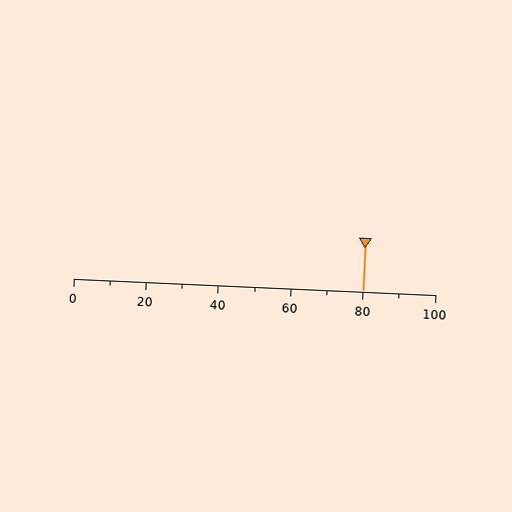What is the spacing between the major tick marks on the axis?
The major ticks are spaced 20 apart.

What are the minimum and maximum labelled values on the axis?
The axis runs from 0 to 100.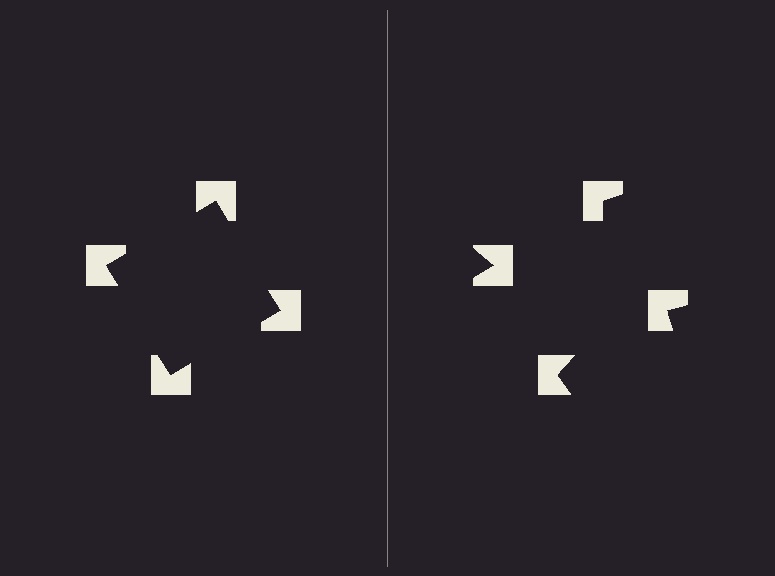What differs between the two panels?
The notched squares are positioned identically on both sides; only the wedge orientations differ. On the left they align to a square; on the right they are misaligned.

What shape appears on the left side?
An illusory square.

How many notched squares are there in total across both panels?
8 — 4 on each side.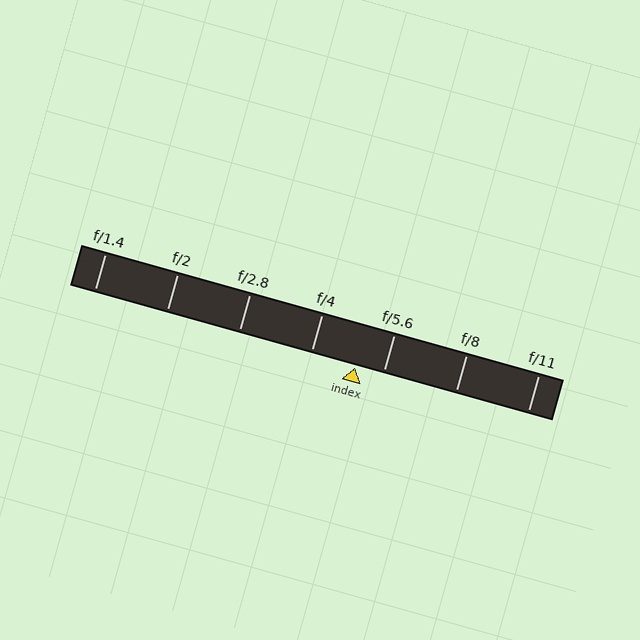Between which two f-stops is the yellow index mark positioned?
The index mark is between f/4 and f/5.6.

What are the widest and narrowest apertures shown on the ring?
The widest aperture shown is f/1.4 and the narrowest is f/11.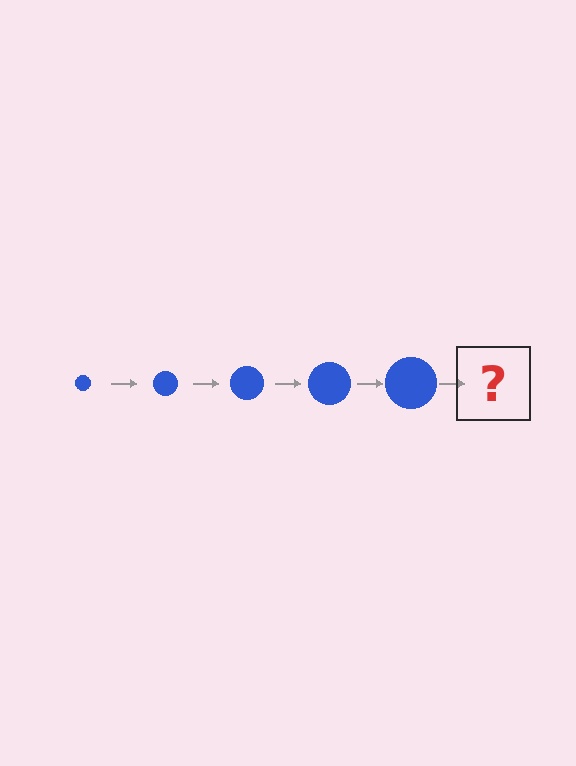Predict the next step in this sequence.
The next step is a blue circle, larger than the previous one.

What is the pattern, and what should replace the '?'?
The pattern is that the circle gets progressively larger each step. The '?' should be a blue circle, larger than the previous one.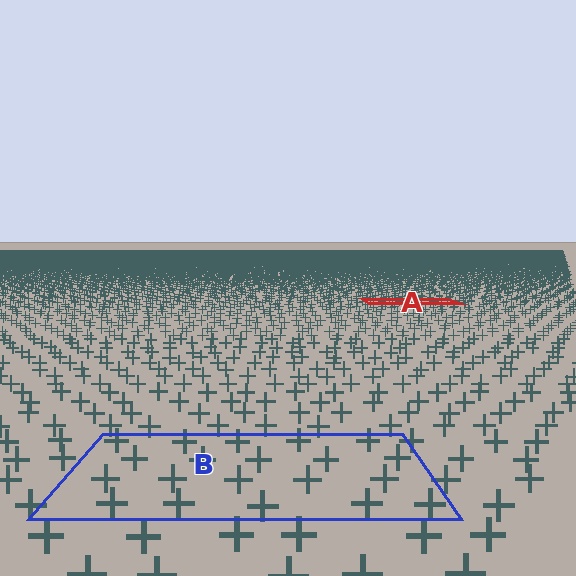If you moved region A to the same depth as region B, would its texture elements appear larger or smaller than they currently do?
They would appear larger. At a closer depth, the same texture elements are projected at a bigger on-screen size.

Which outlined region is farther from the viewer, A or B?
Region A is farther from the viewer — the texture elements inside it appear smaller and more densely packed.